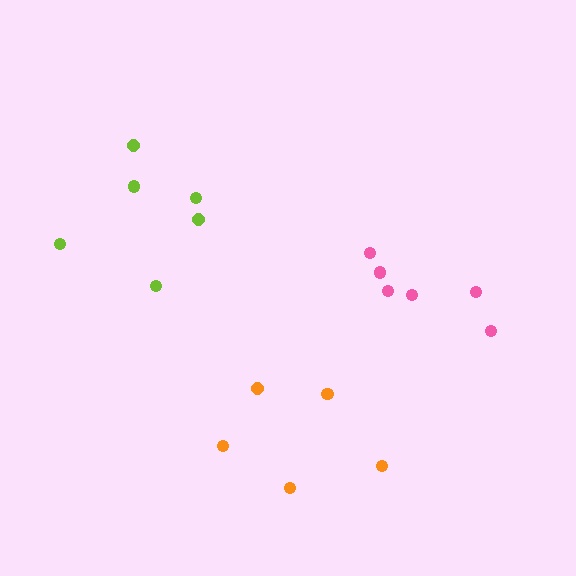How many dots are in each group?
Group 1: 5 dots, Group 2: 6 dots, Group 3: 6 dots (17 total).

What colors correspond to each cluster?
The clusters are colored: orange, pink, lime.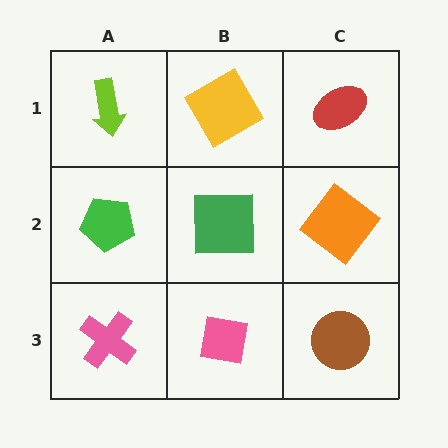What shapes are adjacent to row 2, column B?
A yellow square (row 1, column B), a pink square (row 3, column B), a green pentagon (row 2, column A), an orange diamond (row 2, column C).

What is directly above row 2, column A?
A lime arrow.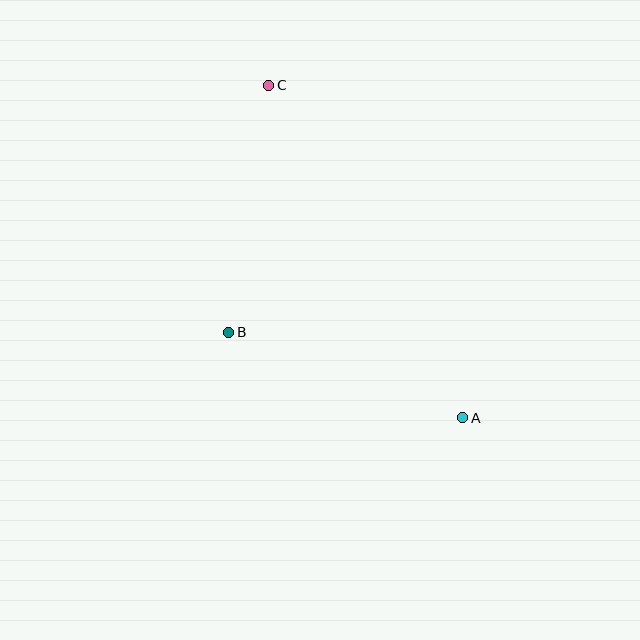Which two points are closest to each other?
Points A and B are closest to each other.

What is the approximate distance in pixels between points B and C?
The distance between B and C is approximately 251 pixels.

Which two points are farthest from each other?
Points A and C are farthest from each other.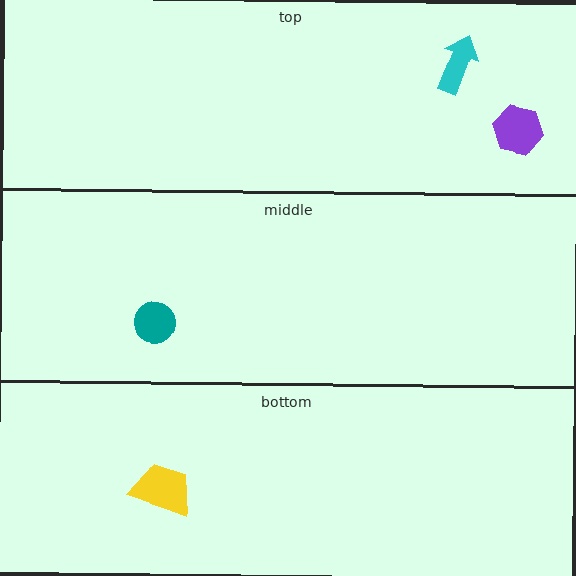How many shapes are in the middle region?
1.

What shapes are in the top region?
The cyan arrow, the purple hexagon.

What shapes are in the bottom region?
The yellow trapezoid.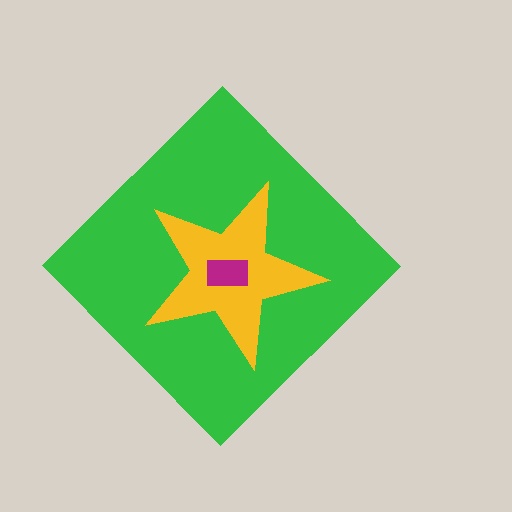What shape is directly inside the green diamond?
The yellow star.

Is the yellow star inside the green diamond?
Yes.